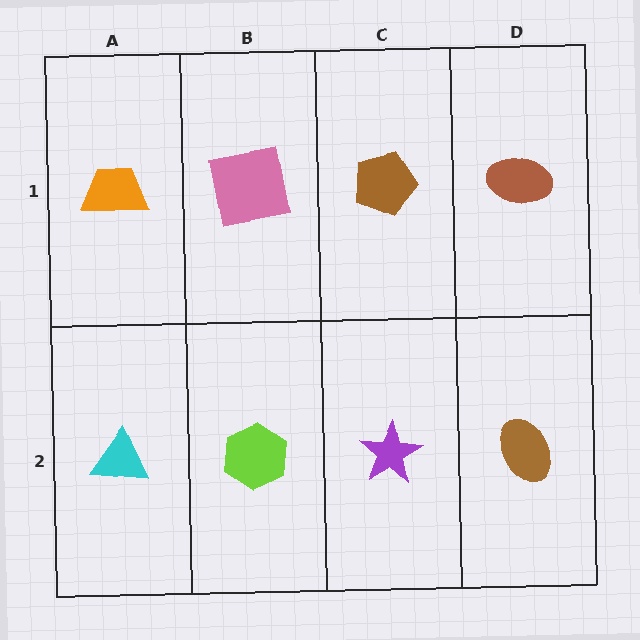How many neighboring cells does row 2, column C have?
3.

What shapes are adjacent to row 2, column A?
An orange trapezoid (row 1, column A), a lime hexagon (row 2, column B).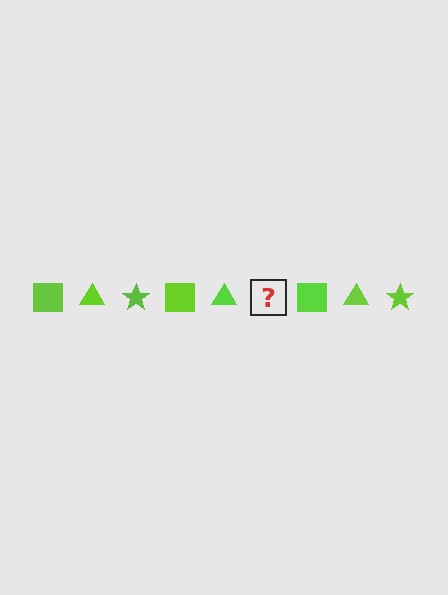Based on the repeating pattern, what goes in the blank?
The blank should be a lime star.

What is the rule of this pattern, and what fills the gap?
The rule is that the pattern cycles through square, triangle, star shapes in lime. The gap should be filled with a lime star.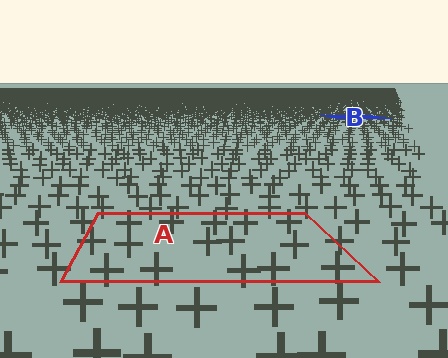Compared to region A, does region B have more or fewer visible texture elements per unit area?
Region B has more texture elements per unit area — they are packed more densely because it is farther away.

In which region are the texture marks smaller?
The texture marks are smaller in region B, because it is farther away.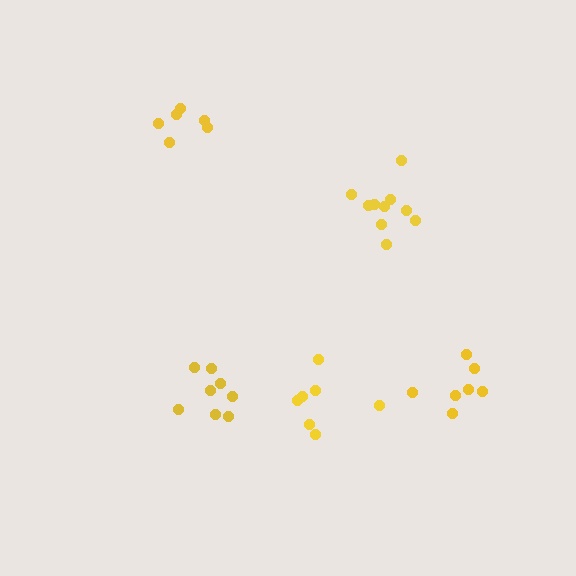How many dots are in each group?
Group 1: 6 dots, Group 2: 10 dots, Group 3: 7 dots, Group 4: 7 dots, Group 5: 8 dots (38 total).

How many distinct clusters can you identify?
There are 5 distinct clusters.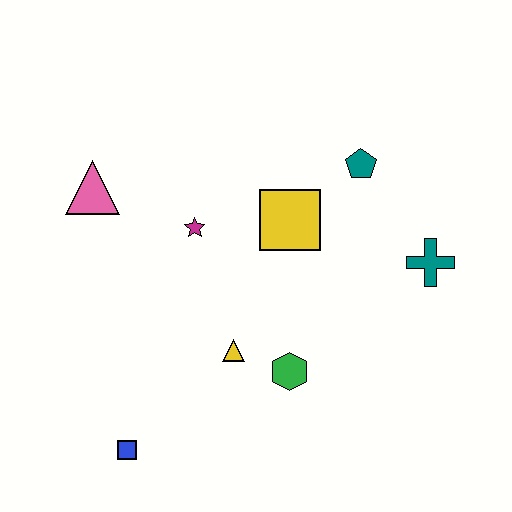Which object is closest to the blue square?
The yellow triangle is closest to the blue square.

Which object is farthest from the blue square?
The teal pentagon is farthest from the blue square.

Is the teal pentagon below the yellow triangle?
No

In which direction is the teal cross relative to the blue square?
The teal cross is to the right of the blue square.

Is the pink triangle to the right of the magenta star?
No